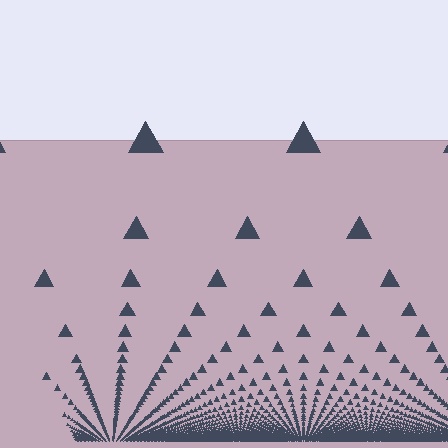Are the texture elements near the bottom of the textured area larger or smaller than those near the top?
Smaller. The gradient is inverted — elements near the bottom are smaller and denser.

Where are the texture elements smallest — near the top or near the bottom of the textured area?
Near the bottom.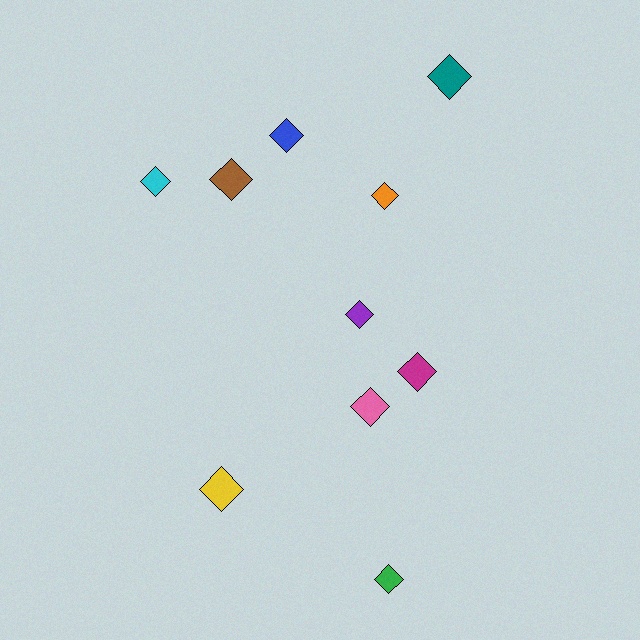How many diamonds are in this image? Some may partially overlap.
There are 10 diamonds.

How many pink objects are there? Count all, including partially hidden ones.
There is 1 pink object.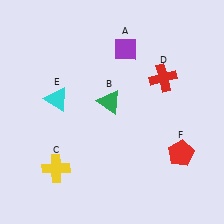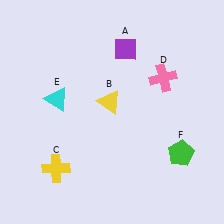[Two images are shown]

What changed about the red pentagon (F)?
In Image 1, F is red. In Image 2, it changed to green.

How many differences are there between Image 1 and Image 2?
There are 3 differences between the two images.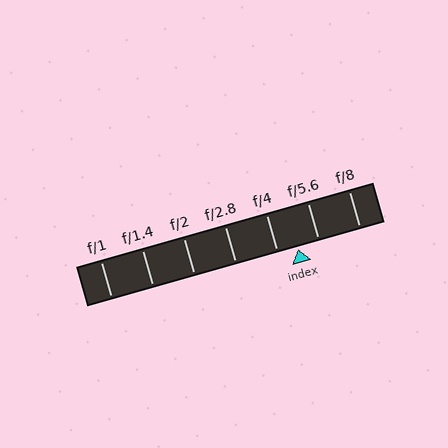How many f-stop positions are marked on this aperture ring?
There are 7 f-stop positions marked.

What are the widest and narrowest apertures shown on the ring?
The widest aperture shown is f/1 and the narrowest is f/8.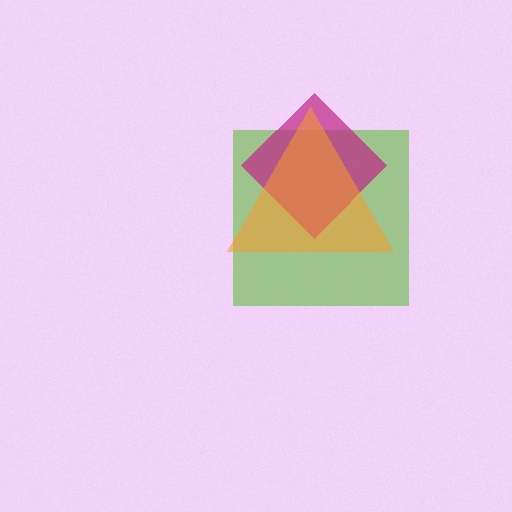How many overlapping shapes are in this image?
There are 3 overlapping shapes in the image.